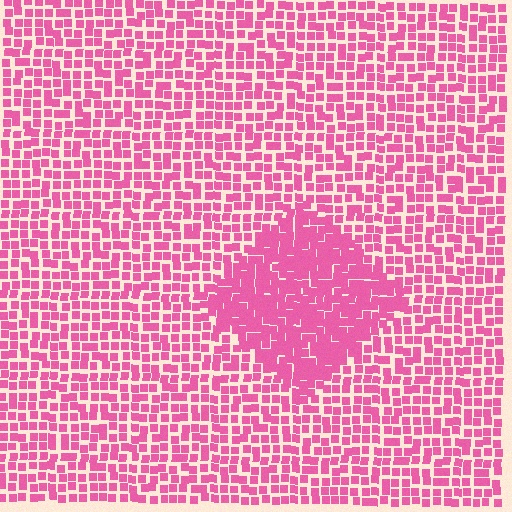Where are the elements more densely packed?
The elements are more densely packed inside the diamond boundary.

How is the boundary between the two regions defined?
The boundary is defined by a change in element density (approximately 1.7x ratio). All elements are the same color, size, and shape.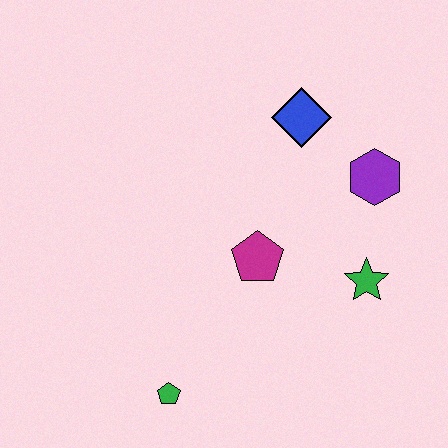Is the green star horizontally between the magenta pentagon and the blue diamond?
No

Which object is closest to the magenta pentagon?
The green star is closest to the magenta pentagon.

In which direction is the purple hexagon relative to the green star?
The purple hexagon is above the green star.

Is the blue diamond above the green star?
Yes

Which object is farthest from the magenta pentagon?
The green pentagon is farthest from the magenta pentagon.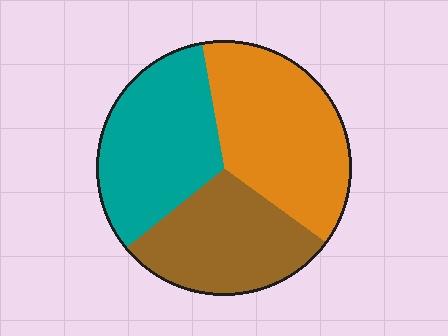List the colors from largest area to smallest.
From largest to smallest: orange, teal, brown.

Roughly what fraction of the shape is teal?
Teal covers 33% of the shape.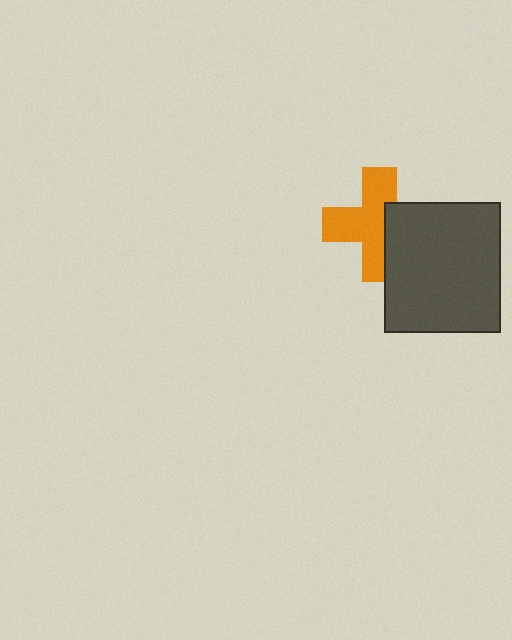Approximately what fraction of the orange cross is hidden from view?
Roughly 36% of the orange cross is hidden behind the dark gray rectangle.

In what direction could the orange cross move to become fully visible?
The orange cross could move left. That would shift it out from behind the dark gray rectangle entirely.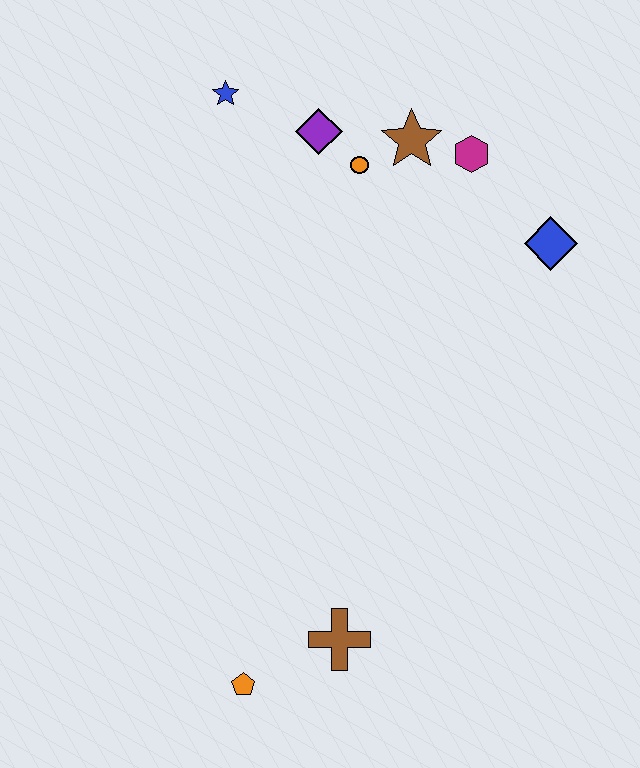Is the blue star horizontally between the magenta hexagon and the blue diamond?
No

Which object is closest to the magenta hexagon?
The brown star is closest to the magenta hexagon.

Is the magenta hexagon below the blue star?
Yes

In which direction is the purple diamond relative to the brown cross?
The purple diamond is above the brown cross.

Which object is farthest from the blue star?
The orange pentagon is farthest from the blue star.